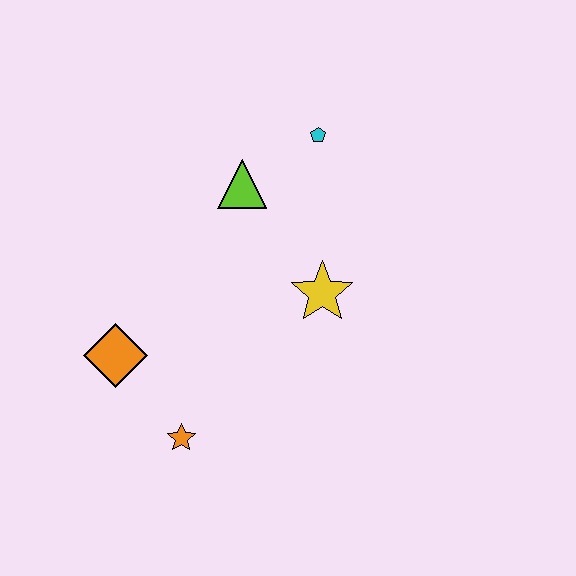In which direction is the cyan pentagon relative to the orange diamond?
The cyan pentagon is above the orange diamond.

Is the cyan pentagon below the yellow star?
No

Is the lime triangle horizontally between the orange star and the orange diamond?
No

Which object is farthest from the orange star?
The cyan pentagon is farthest from the orange star.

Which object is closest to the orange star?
The orange diamond is closest to the orange star.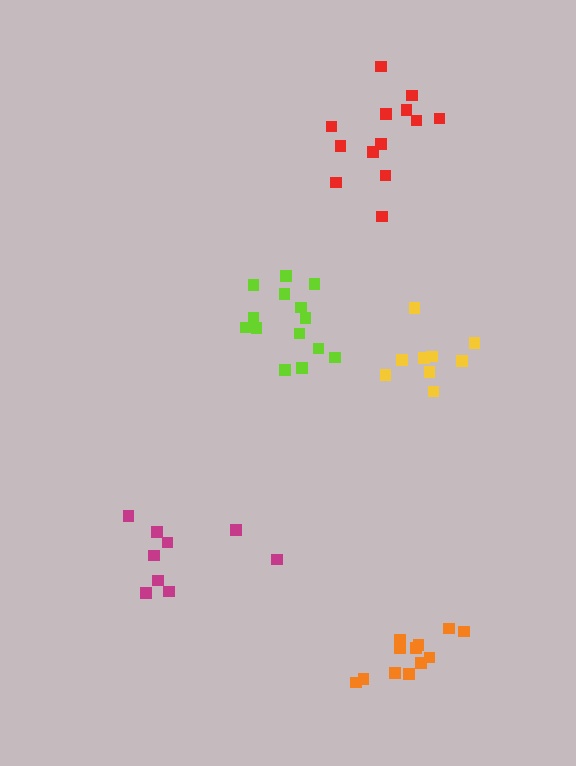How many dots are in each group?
Group 1: 12 dots, Group 2: 9 dots, Group 3: 13 dots, Group 4: 9 dots, Group 5: 14 dots (57 total).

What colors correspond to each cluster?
The clusters are colored: orange, magenta, red, yellow, lime.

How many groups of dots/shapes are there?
There are 5 groups.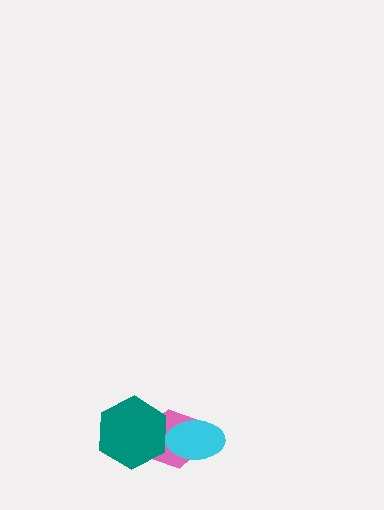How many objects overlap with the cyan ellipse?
1 object overlaps with the cyan ellipse.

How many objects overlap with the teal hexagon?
1 object overlaps with the teal hexagon.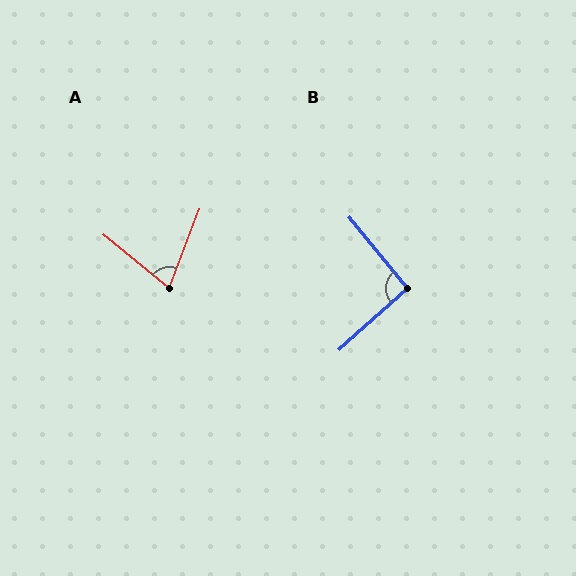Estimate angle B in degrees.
Approximately 93 degrees.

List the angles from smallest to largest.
A (72°), B (93°).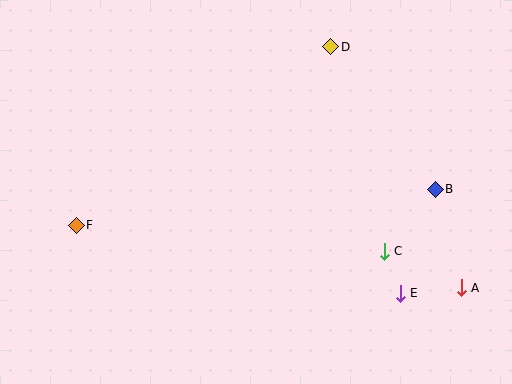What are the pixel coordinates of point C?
Point C is at (384, 251).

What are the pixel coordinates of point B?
Point B is at (435, 189).